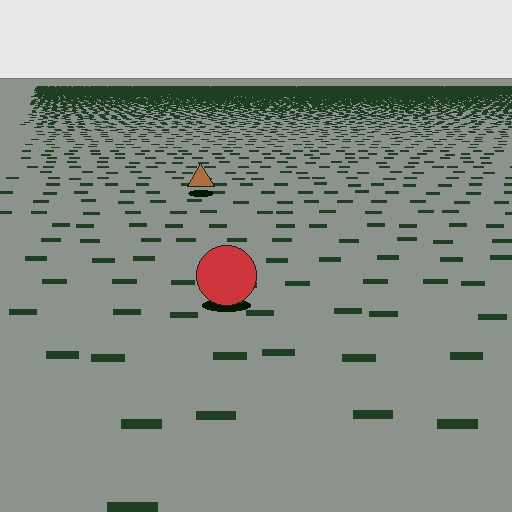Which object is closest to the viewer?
The red circle is closest. The texture marks near it are larger and more spread out.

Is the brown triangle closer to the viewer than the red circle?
No. The red circle is closer — you can tell from the texture gradient: the ground texture is coarser near it.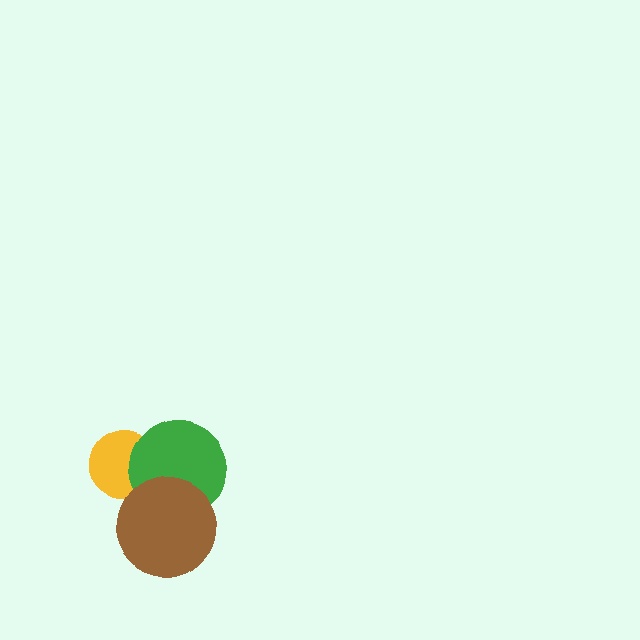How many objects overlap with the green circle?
2 objects overlap with the green circle.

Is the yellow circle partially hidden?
Yes, it is partially covered by another shape.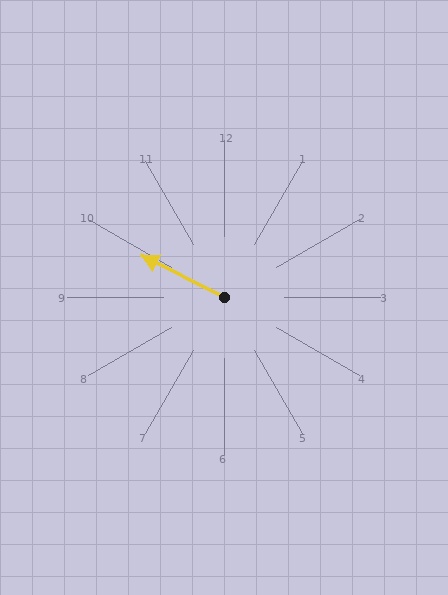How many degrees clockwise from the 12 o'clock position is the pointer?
Approximately 297 degrees.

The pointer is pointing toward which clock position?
Roughly 10 o'clock.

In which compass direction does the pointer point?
Northwest.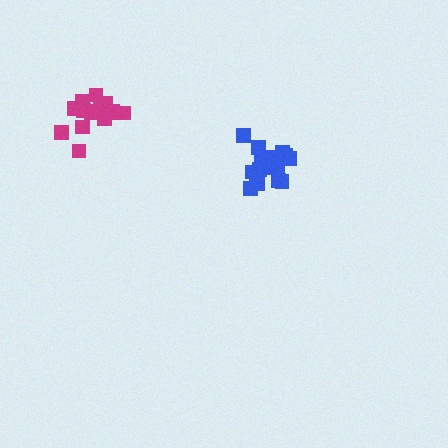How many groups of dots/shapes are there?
There are 2 groups.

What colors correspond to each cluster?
The clusters are colored: blue, magenta.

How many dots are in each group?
Group 1: 17 dots, Group 2: 15 dots (32 total).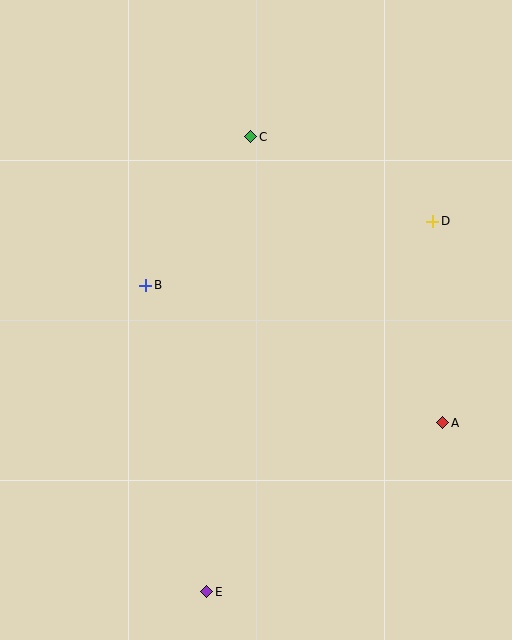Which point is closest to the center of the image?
Point B at (146, 285) is closest to the center.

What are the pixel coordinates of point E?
Point E is at (207, 592).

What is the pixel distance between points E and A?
The distance between E and A is 290 pixels.